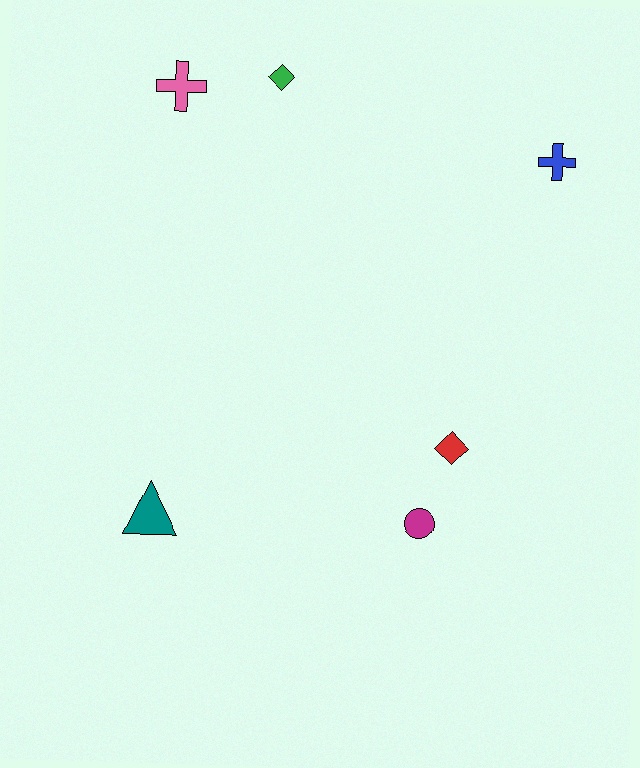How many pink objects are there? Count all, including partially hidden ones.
There is 1 pink object.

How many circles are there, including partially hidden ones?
There is 1 circle.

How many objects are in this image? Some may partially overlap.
There are 6 objects.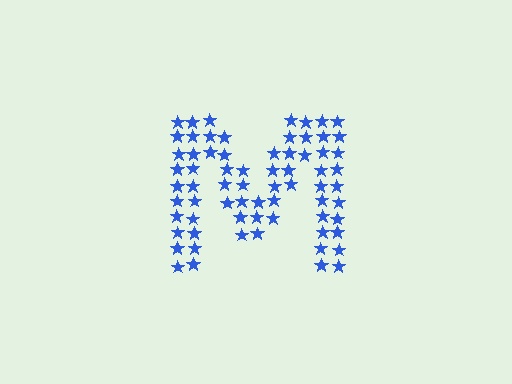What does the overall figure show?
The overall figure shows the letter M.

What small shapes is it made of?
It is made of small stars.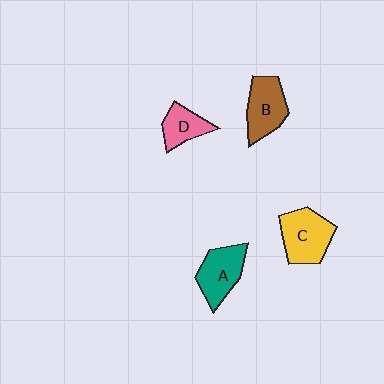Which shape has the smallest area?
Shape D (pink).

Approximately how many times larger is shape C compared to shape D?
Approximately 1.6 times.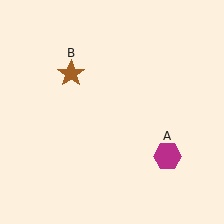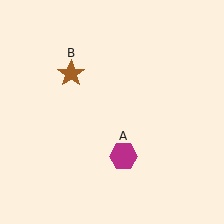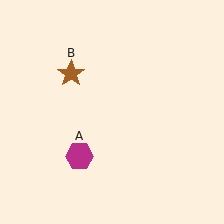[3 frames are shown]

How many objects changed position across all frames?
1 object changed position: magenta hexagon (object A).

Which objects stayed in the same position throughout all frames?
Brown star (object B) remained stationary.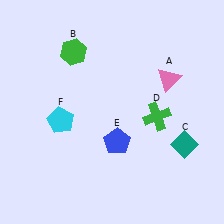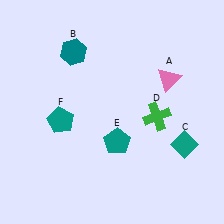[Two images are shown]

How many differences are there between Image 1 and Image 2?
There are 3 differences between the two images.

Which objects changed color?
B changed from green to teal. E changed from blue to teal. F changed from cyan to teal.